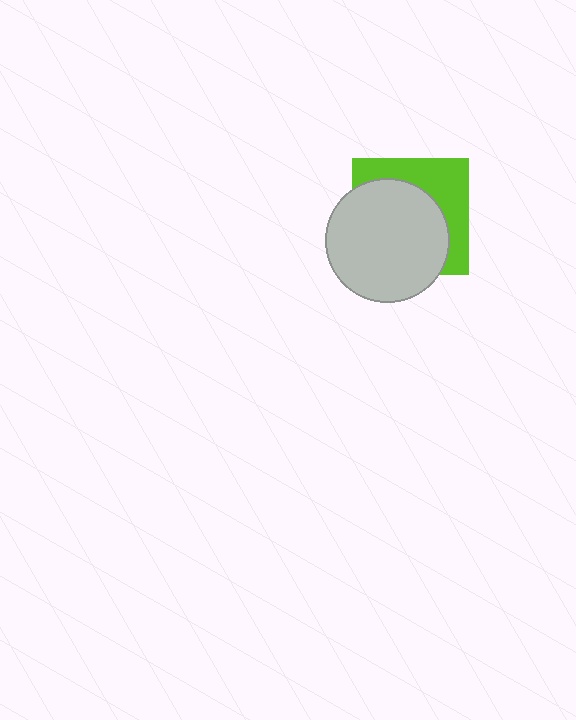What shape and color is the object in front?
The object in front is a light gray circle.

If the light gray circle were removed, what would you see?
You would see the complete lime square.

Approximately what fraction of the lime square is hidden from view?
Roughly 61% of the lime square is hidden behind the light gray circle.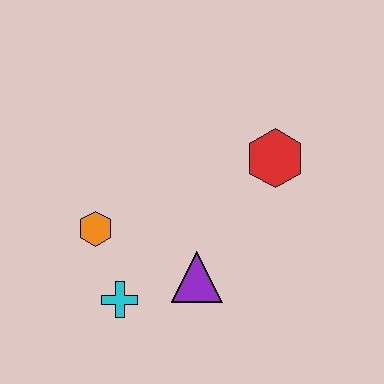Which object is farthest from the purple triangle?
The red hexagon is farthest from the purple triangle.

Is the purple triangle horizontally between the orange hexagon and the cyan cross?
No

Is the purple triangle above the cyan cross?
Yes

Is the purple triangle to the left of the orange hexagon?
No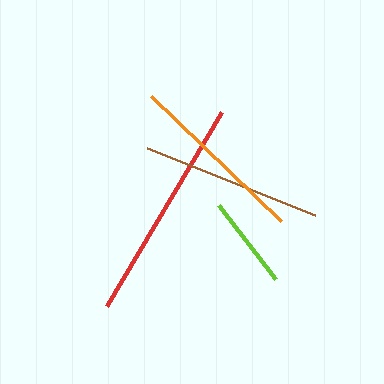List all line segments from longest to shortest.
From longest to shortest: red, brown, orange, lime.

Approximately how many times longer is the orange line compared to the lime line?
The orange line is approximately 1.9 times the length of the lime line.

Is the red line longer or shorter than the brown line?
The red line is longer than the brown line.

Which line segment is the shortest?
The lime line is the shortest at approximately 93 pixels.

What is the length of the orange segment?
The orange segment is approximately 181 pixels long.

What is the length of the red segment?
The red segment is approximately 226 pixels long.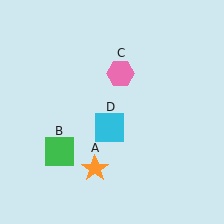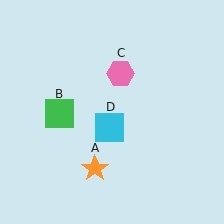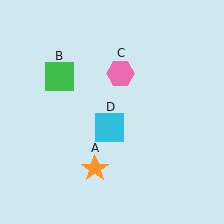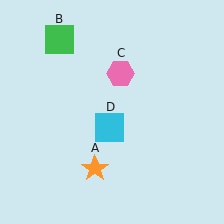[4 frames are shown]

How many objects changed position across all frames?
1 object changed position: green square (object B).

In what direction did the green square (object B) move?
The green square (object B) moved up.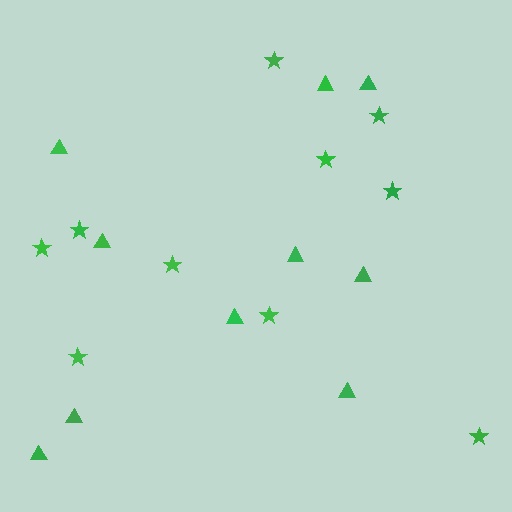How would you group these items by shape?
There are 2 groups: one group of stars (10) and one group of triangles (10).